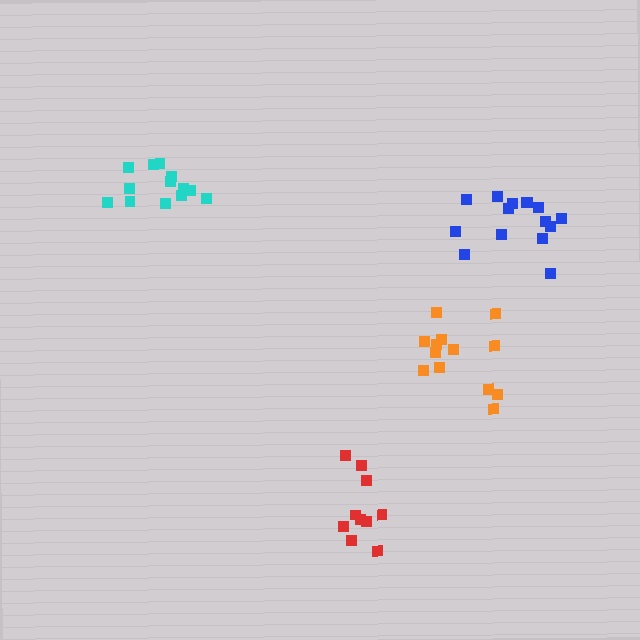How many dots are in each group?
Group 1: 13 dots, Group 2: 15 dots, Group 3: 10 dots, Group 4: 13 dots (51 total).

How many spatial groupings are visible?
There are 4 spatial groupings.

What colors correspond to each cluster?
The clusters are colored: orange, blue, red, cyan.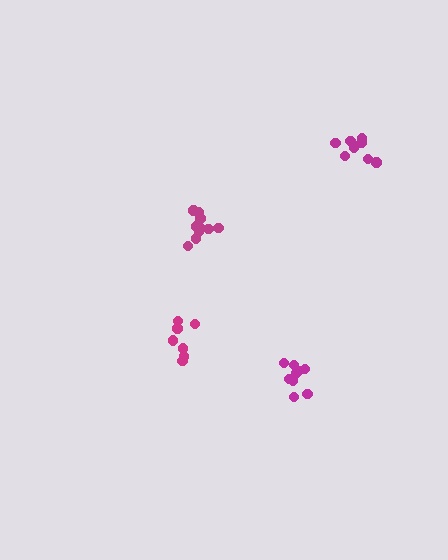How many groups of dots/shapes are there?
There are 4 groups.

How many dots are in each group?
Group 1: 9 dots, Group 2: 10 dots, Group 3: 7 dots, Group 4: 8 dots (34 total).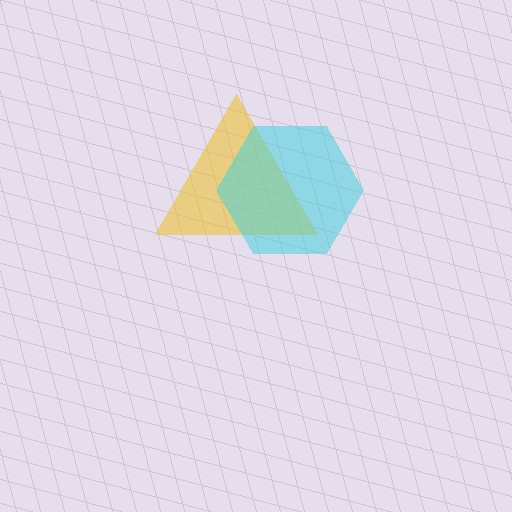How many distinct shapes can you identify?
There are 2 distinct shapes: a yellow triangle, a cyan hexagon.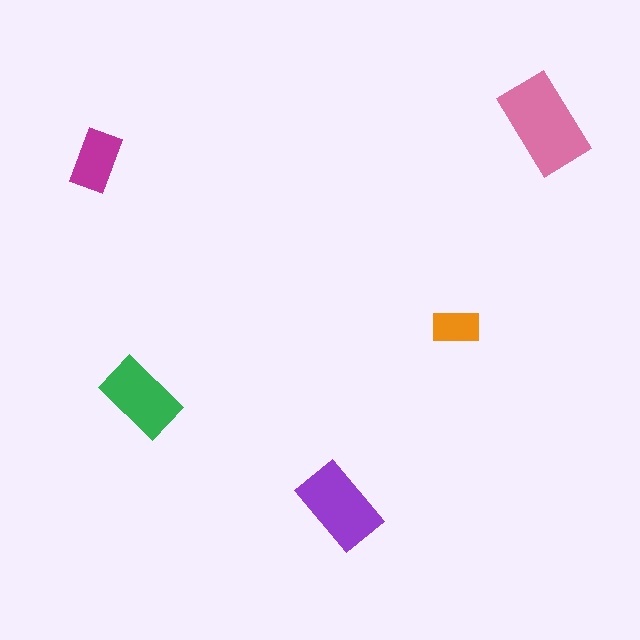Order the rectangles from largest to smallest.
the pink one, the purple one, the green one, the magenta one, the orange one.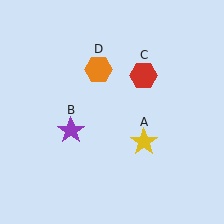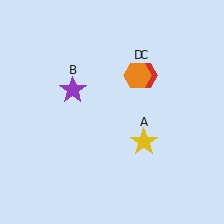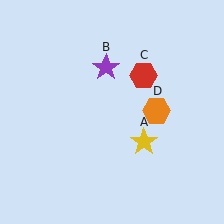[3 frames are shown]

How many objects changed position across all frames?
2 objects changed position: purple star (object B), orange hexagon (object D).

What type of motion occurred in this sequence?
The purple star (object B), orange hexagon (object D) rotated clockwise around the center of the scene.